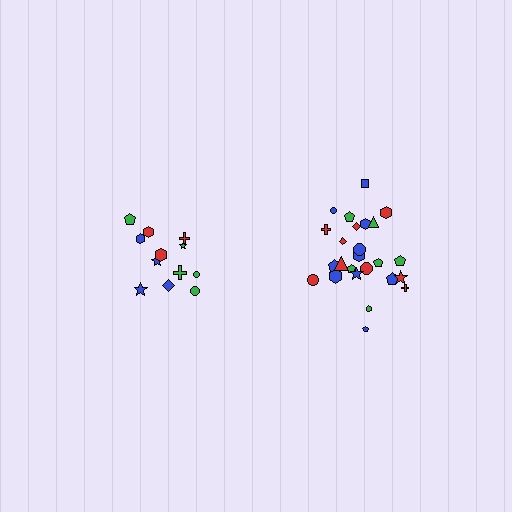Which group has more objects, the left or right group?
The right group.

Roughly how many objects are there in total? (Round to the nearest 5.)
Roughly 35 objects in total.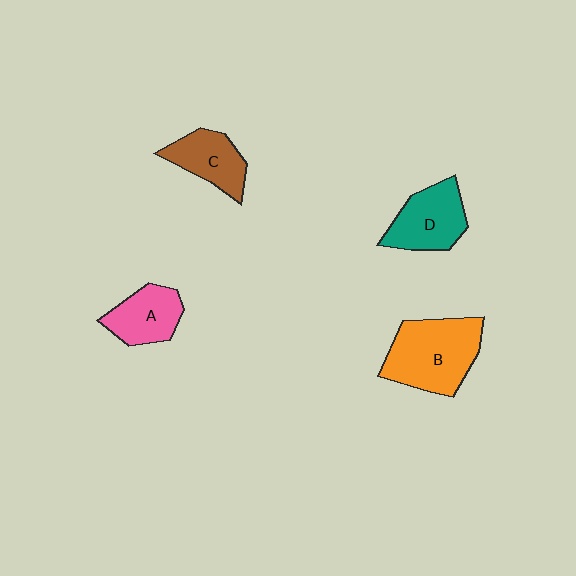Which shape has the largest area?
Shape B (orange).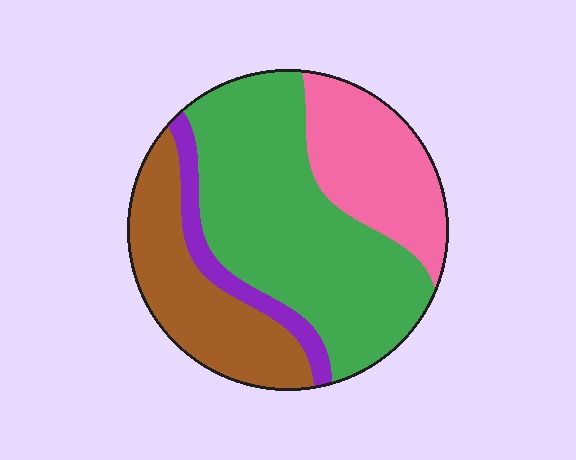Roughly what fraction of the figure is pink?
Pink takes up about one fifth (1/5) of the figure.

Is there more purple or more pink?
Pink.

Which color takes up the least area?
Purple, at roughly 10%.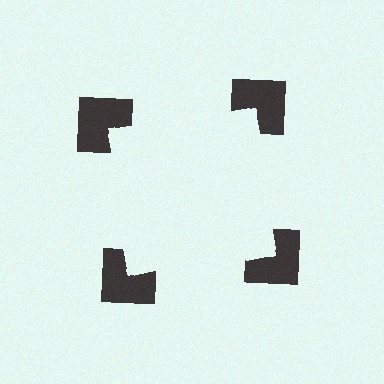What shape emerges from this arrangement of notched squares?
An illusory square — its edges are inferred from the aligned wedge cuts in the notched squares, not physically drawn.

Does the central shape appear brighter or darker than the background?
It typically appears slightly brighter than the background, even though no actual brightness change is drawn.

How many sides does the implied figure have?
4 sides.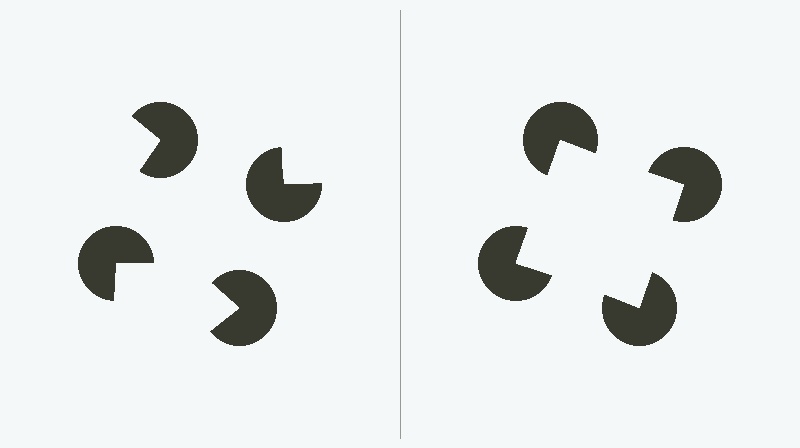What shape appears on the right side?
An illusory square.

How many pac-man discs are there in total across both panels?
8 — 4 on each side.